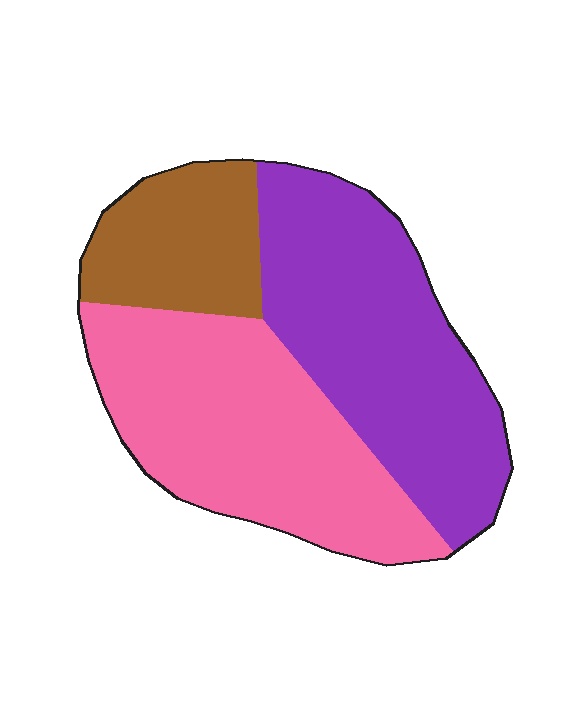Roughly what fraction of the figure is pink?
Pink takes up about two fifths (2/5) of the figure.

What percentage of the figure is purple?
Purple takes up between a quarter and a half of the figure.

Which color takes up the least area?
Brown, at roughly 20%.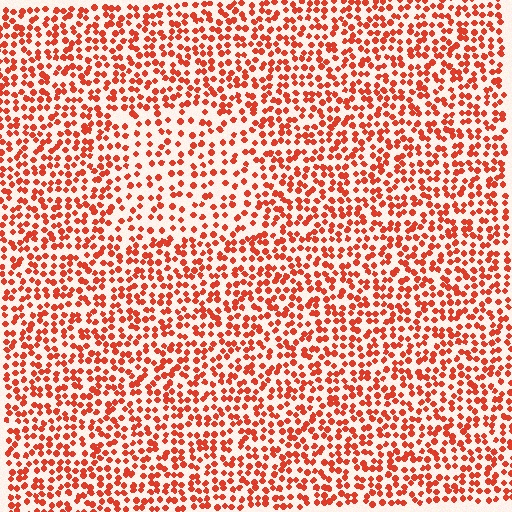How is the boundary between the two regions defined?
The boundary is defined by a change in element density (approximately 1.6x ratio). All elements are the same color, size, and shape.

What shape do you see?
I see a rectangle.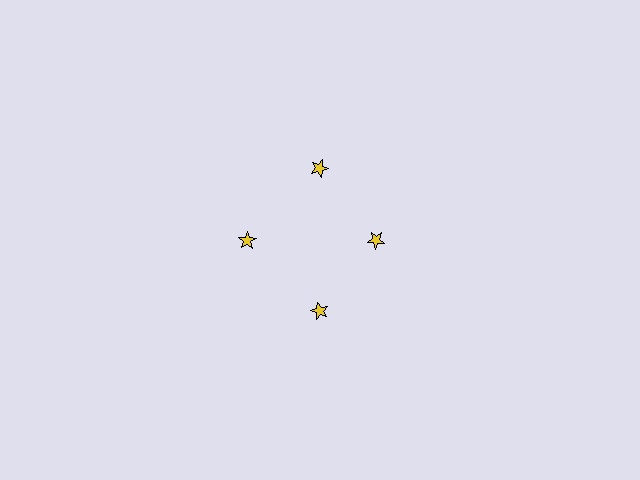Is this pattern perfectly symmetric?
No. The 4 yellow stars are arranged in a ring, but one element near the 3 o'clock position is pulled inward toward the center, breaking the 4-fold rotational symmetry.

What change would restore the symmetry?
The symmetry would be restored by moving it outward, back onto the ring so that all 4 stars sit at equal angles and equal distance from the center.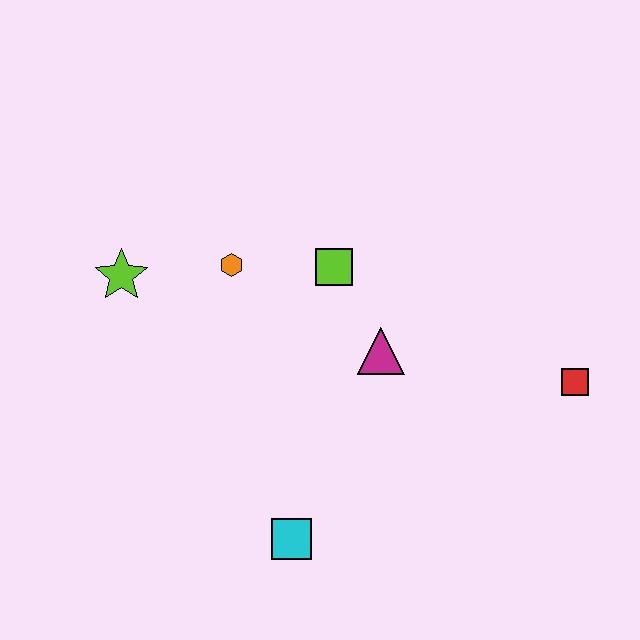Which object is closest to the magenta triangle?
The lime square is closest to the magenta triangle.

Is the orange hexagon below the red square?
No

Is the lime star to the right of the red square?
No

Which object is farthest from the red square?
The lime star is farthest from the red square.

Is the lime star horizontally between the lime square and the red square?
No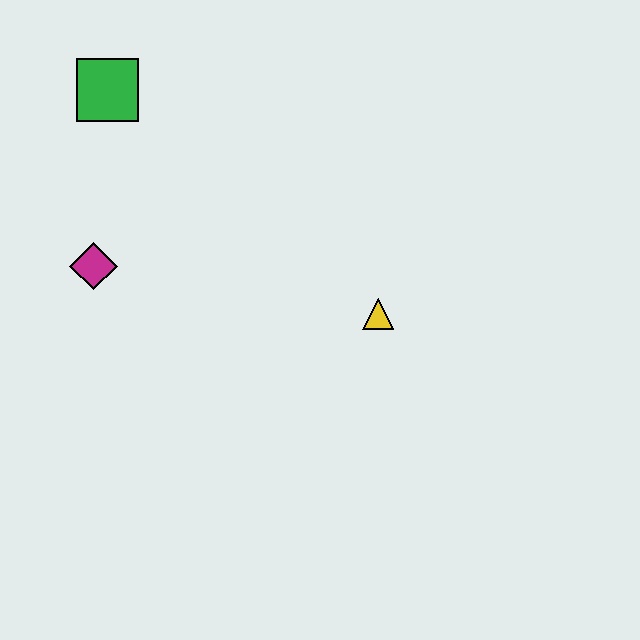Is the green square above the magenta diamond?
Yes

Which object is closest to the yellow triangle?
The magenta diamond is closest to the yellow triangle.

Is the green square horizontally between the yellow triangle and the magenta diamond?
Yes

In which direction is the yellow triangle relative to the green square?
The yellow triangle is to the right of the green square.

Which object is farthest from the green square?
The yellow triangle is farthest from the green square.